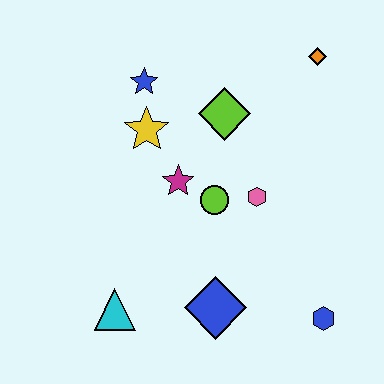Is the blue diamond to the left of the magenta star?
No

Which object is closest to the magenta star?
The lime circle is closest to the magenta star.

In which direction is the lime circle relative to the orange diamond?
The lime circle is below the orange diamond.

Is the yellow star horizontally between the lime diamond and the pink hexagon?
No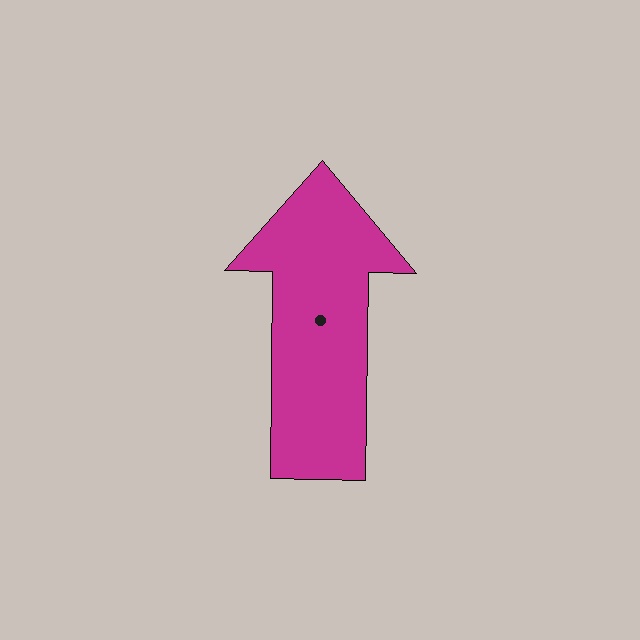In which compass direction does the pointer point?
North.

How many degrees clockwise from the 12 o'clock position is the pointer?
Approximately 1 degrees.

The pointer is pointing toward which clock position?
Roughly 12 o'clock.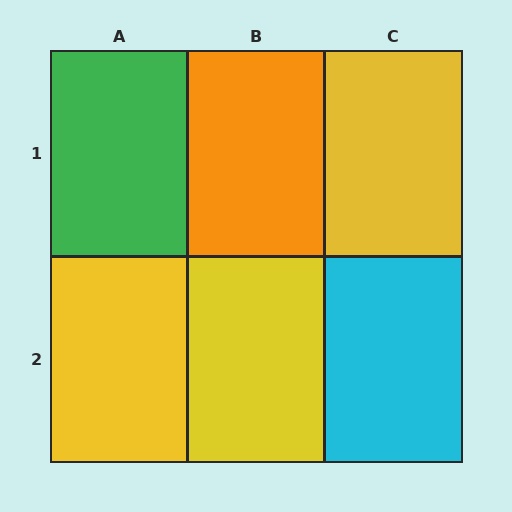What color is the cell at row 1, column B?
Orange.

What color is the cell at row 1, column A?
Green.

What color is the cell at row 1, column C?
Yellow.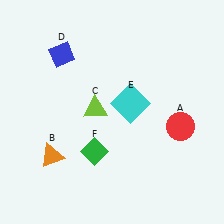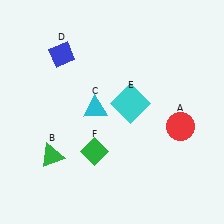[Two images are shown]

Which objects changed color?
B changed from orange to green. C changed from lime to cyan.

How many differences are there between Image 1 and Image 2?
There are 2 differences between the two images.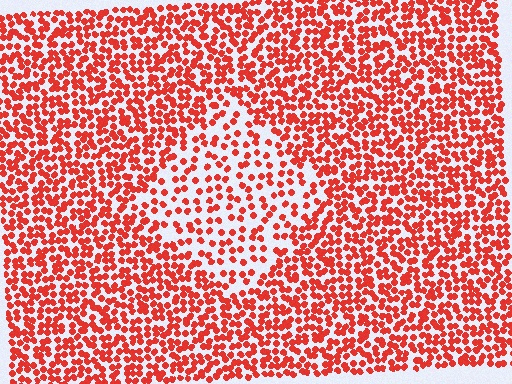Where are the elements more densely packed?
The elements are more densely packed outside the diamond boundary.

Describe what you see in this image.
The image contains small red elements arranged at two different densities. A diamond-shaped region is visible where the elements are less densely packed than the surrounding area.